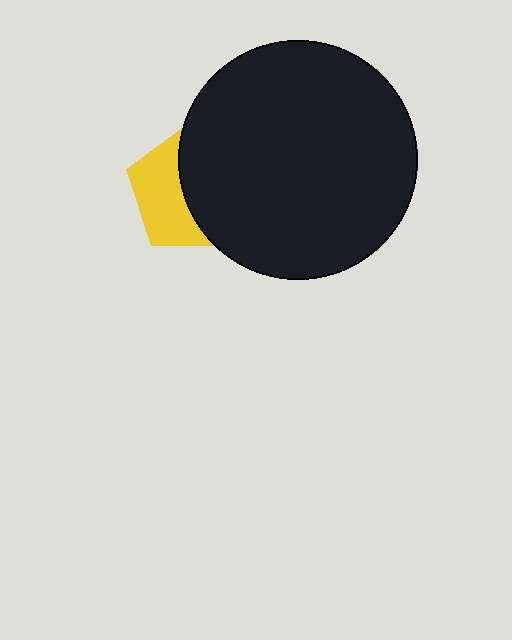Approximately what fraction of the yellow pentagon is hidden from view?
Roughly 56% of the yellow pentagon is hidden behind the black circle.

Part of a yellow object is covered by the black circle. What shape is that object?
It is a pentagon.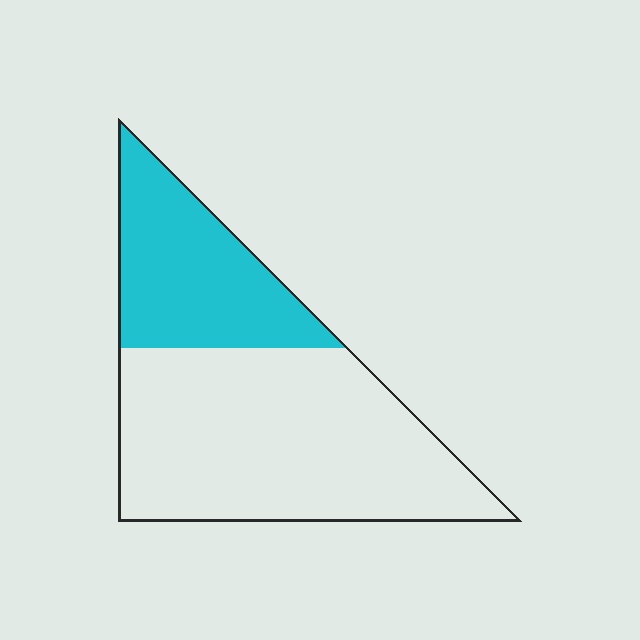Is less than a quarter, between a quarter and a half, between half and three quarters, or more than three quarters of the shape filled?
Between a quarter and a half.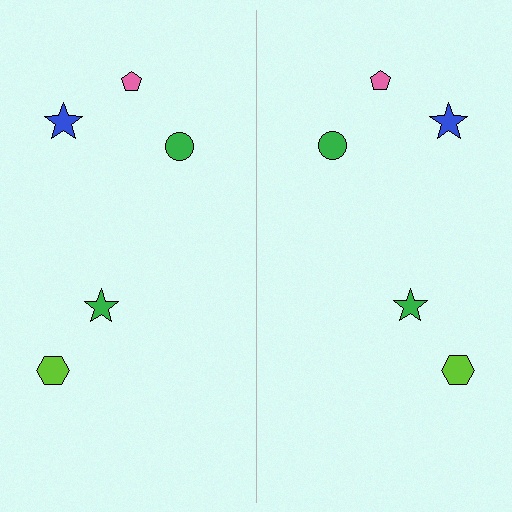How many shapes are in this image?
There are 10 shapes in this image.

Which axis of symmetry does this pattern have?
The pattern has a vertical axis of symmetry running through the center of the image.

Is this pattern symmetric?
Yes, this pattern has bilateral (reflection) symmetry.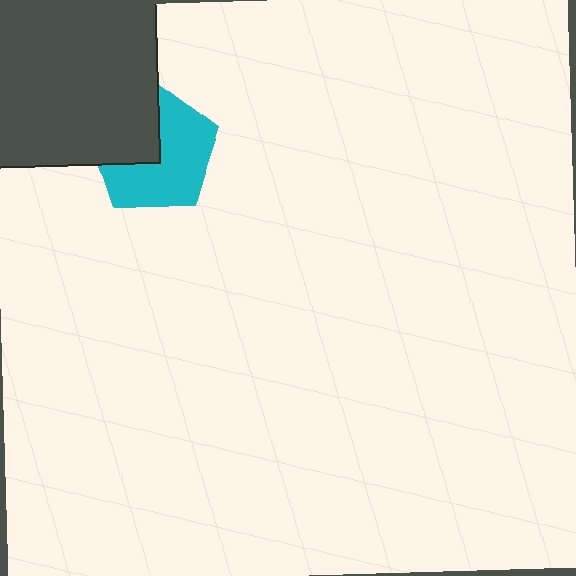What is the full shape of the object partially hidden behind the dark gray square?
The partially hidden object is a cyan pentagon.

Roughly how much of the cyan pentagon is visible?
About half of it is visible (roughly 62%).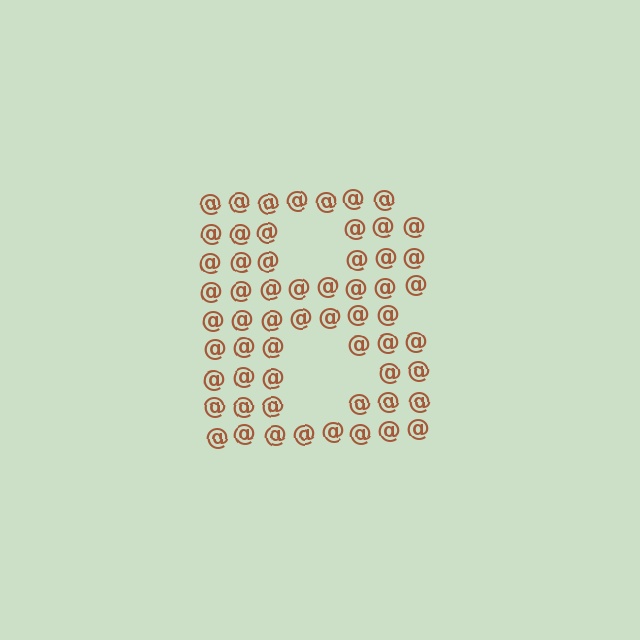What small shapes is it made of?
It is made of small at signs.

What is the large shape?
The large shape is the letter B.